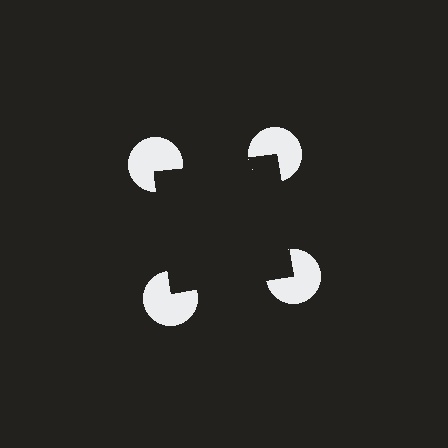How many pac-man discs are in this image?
There are 4 — one at each vertex of the illusory square.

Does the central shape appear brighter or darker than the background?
It typically appears slightly darker than the background, even though no actual brightness change is drawn.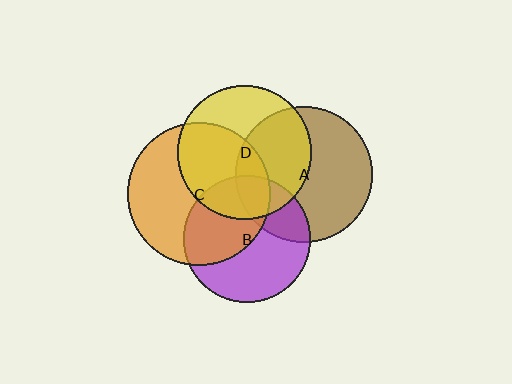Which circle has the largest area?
Circle C (orange).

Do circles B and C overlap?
Yes.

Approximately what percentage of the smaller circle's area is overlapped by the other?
Approximately 45%.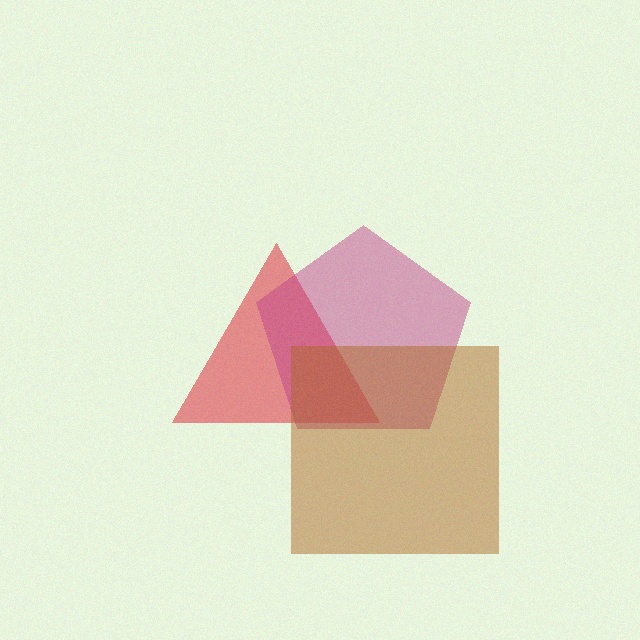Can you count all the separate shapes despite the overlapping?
Yes, there are 3 separate shapes.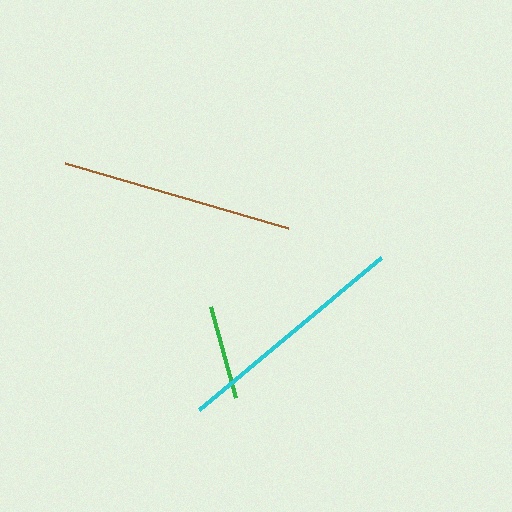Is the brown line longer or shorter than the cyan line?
The cyan line is longer than the brown line.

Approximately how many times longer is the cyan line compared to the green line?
The cyan line is approximately 2.5 times the length of the green line.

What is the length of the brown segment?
The brown segment is approximately 232 pixels long.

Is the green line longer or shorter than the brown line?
The brown line is longer than the green line.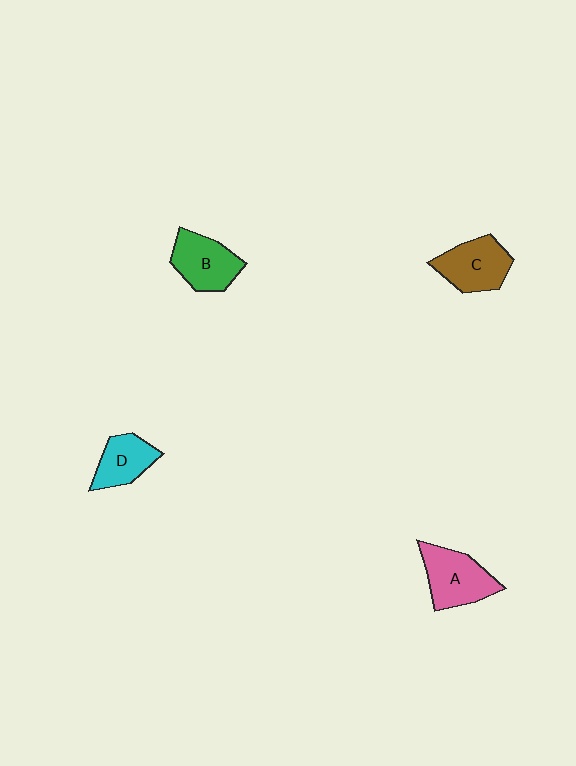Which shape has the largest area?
Shape A (pink).